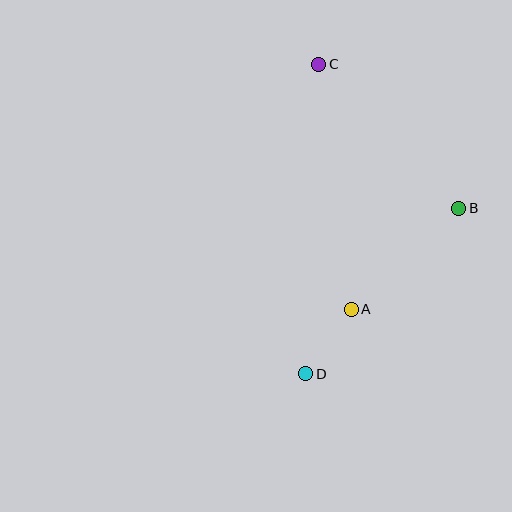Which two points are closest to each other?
Points A and D are closest to each other.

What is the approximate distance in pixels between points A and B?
The distance between A and B is approximately 147 pixels.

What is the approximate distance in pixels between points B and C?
The distance between B and C is approximately 201 pixels.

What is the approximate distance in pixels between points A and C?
The distance between A and C is approximately 247 pixels.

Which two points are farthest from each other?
Points C and D are farthest from each other.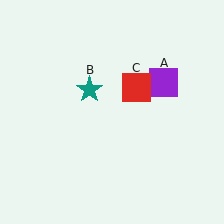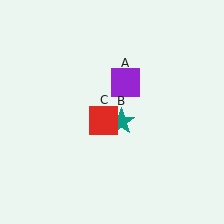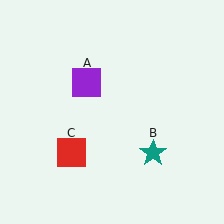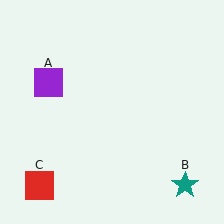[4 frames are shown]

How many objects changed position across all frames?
3 objects changed position: purple square (object A), teal star (object B), red square (object C).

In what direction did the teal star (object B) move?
The teal star (object B) moved down and to the right.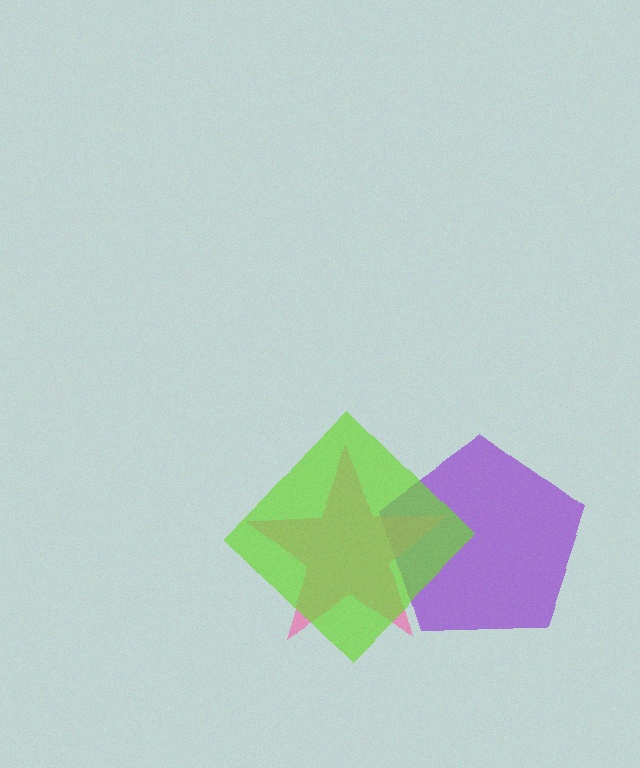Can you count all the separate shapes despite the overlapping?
Yes, there are 3 separate shapes.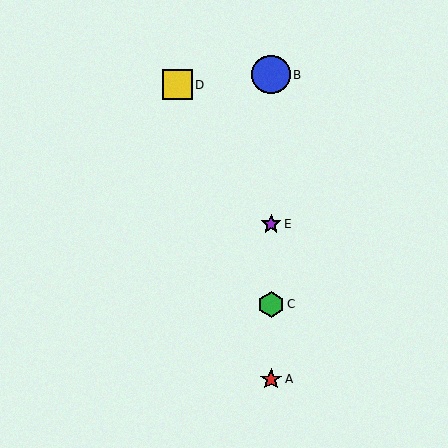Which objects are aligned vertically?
Objects A, B, C, E are aligned vertically.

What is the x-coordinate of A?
Object A is at x≈271.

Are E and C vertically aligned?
Yes, both are at x≈271.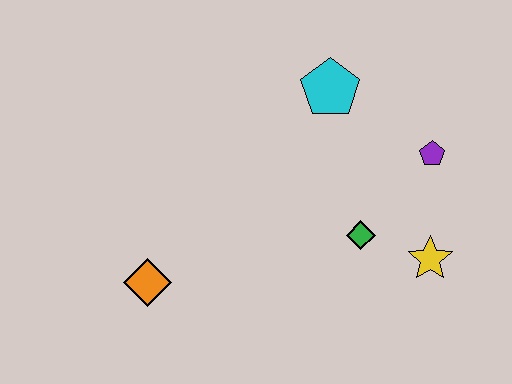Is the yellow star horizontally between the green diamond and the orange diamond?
No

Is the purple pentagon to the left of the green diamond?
No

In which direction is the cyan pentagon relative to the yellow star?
The cyan pentagon is above the yellow star.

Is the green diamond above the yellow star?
Yes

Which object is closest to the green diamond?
The yellow star is closest to the green diamond.